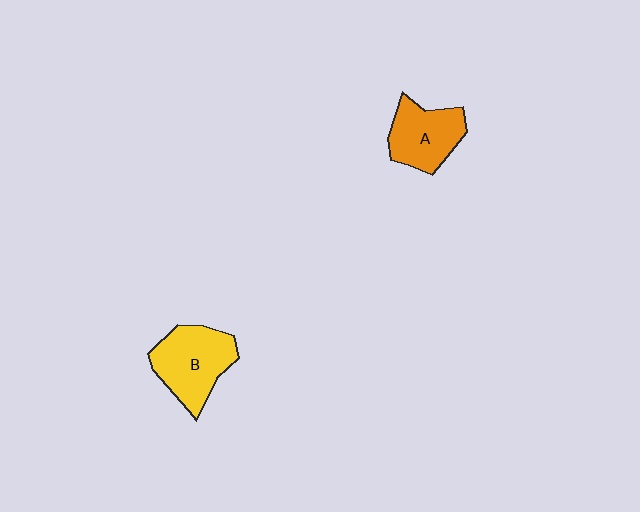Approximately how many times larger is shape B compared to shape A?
Approximately 1.2 times.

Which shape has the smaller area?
Shape A (orange).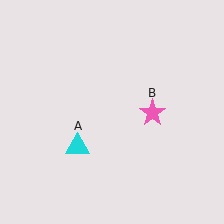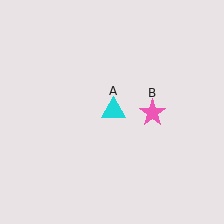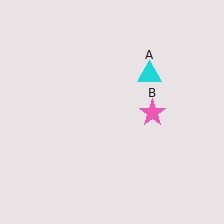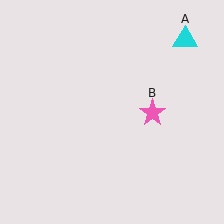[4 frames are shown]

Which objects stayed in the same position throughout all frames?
Pink star (object B) remained stationary.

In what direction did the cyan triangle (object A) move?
The cyan triangle (object A) moved up and to the right.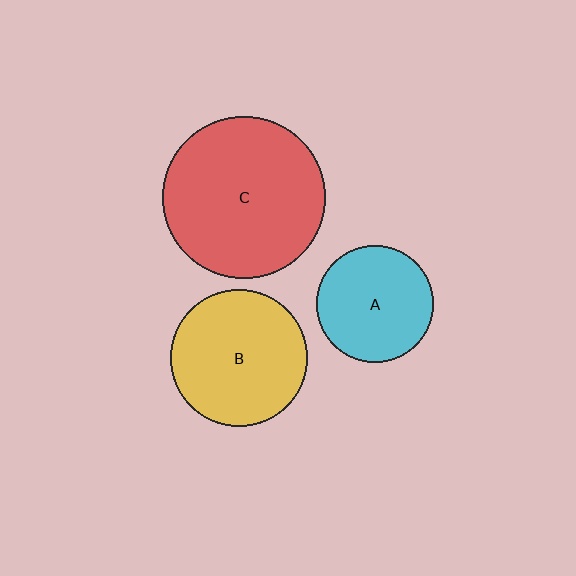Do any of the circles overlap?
No, none of the circles overlap.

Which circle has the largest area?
Circle C (red).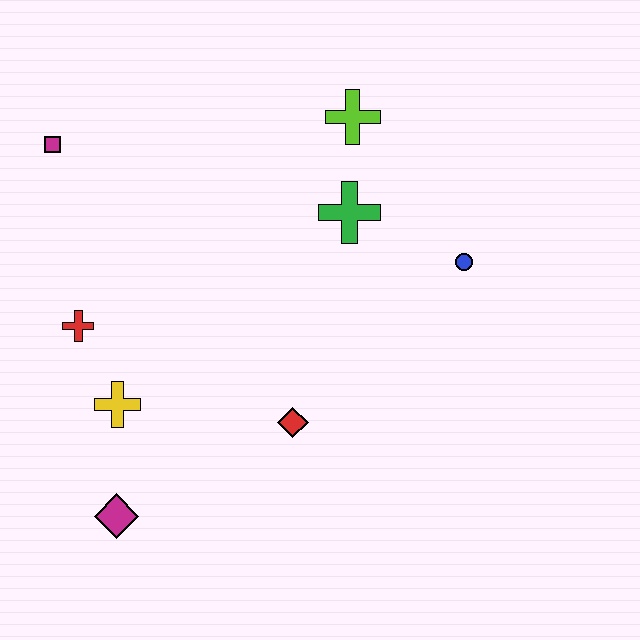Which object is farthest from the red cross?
The blue circle is farthest from the red cross.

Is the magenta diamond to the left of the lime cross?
Yes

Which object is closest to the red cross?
The yellow cross is closest to the red cross.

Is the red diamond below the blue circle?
Yes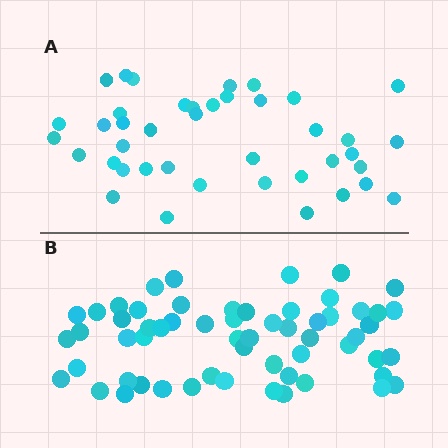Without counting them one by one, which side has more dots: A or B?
Region B (the bottom region) has more dots.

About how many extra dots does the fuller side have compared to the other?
Region B has approximately 20 more dots than region A.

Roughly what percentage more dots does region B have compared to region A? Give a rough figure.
About 45% more.